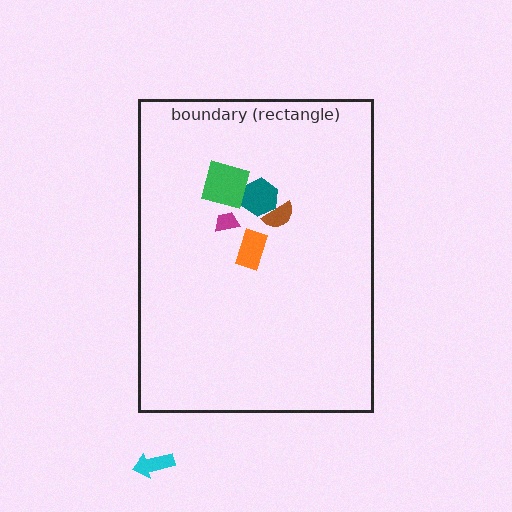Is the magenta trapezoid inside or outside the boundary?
Inside.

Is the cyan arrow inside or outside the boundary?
Outside.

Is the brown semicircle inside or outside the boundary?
Inside.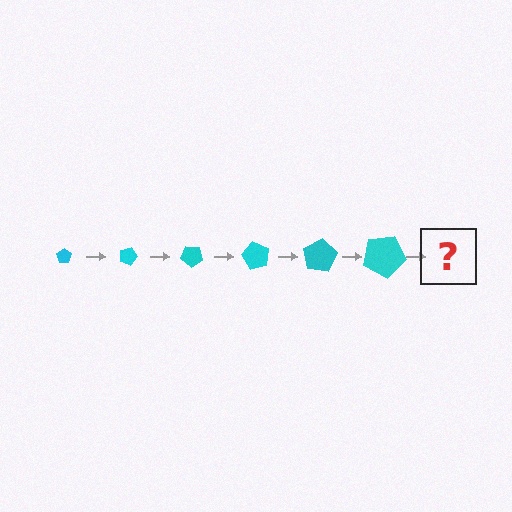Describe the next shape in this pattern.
It should be a pentagon, larger than the previous one and rotated 120 degrees from the start.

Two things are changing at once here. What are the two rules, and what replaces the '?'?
The two rules are that the pentagon grows larger each step and it rotates 20 degrees each step. The '?' should be a pentagon, larger than the previous one and rotated 120 degrees from the start.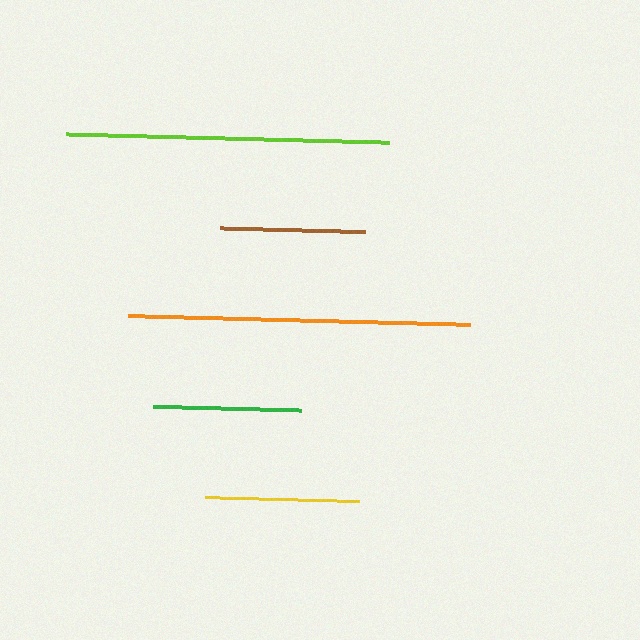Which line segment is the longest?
The orange line is the longest at approximately 342 pixels.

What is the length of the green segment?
The green segment is approximately 148 pixels long.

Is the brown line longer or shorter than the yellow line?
The yellow line is longer than the brown line.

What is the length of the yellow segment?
The yellow segment is approximately 154 pixels long.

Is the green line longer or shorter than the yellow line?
The yellow line is longer than the green line.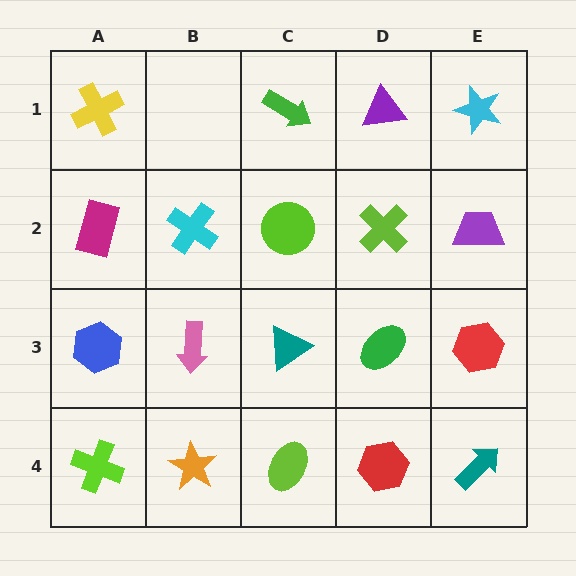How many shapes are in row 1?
4 shapes.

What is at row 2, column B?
A cyan cross.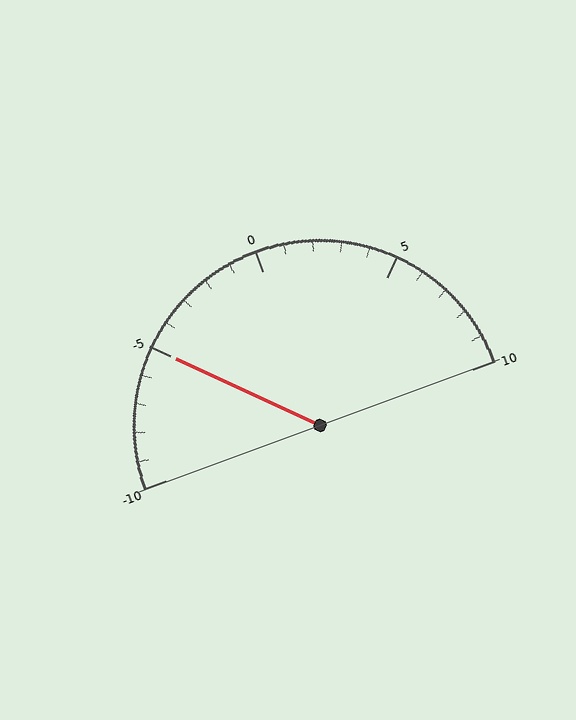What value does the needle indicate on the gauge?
The needle indicates approximately -5.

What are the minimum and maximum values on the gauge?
The gauge ranges from -10 to 10.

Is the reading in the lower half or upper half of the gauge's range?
The reading is in the lower half of the range (-10 to 10).